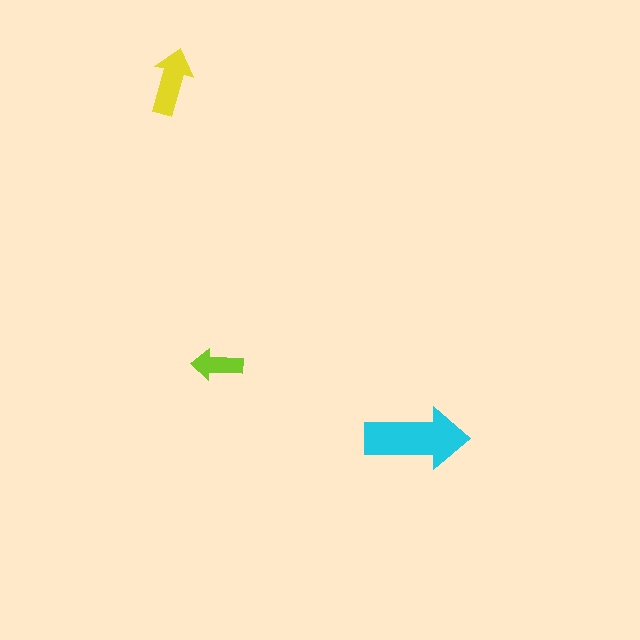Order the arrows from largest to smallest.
the cyan one, the yellow one, the lime one.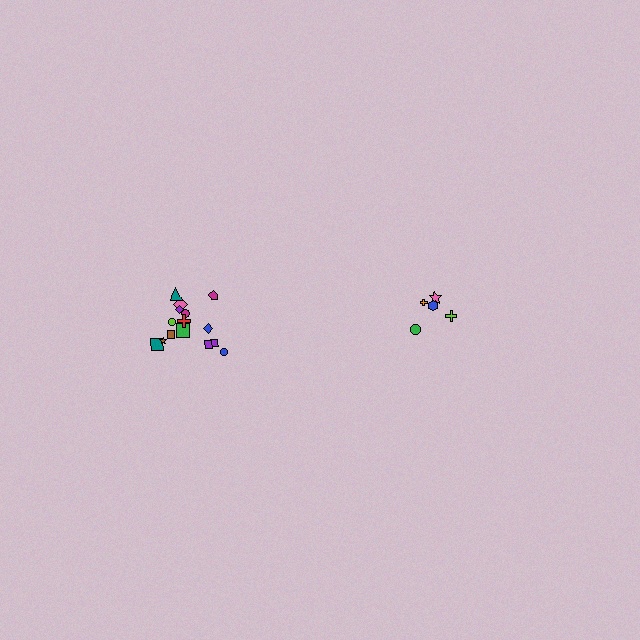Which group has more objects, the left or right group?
The left group.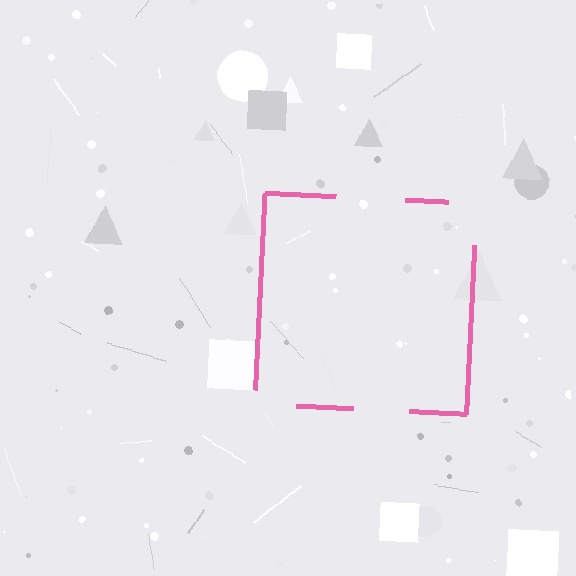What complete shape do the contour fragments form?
The contour fragments form a square.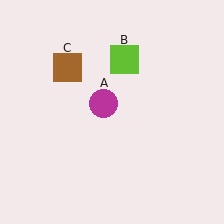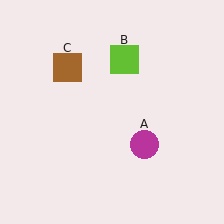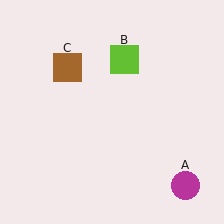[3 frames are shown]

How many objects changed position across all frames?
1 object changed position: magenta circle (object A).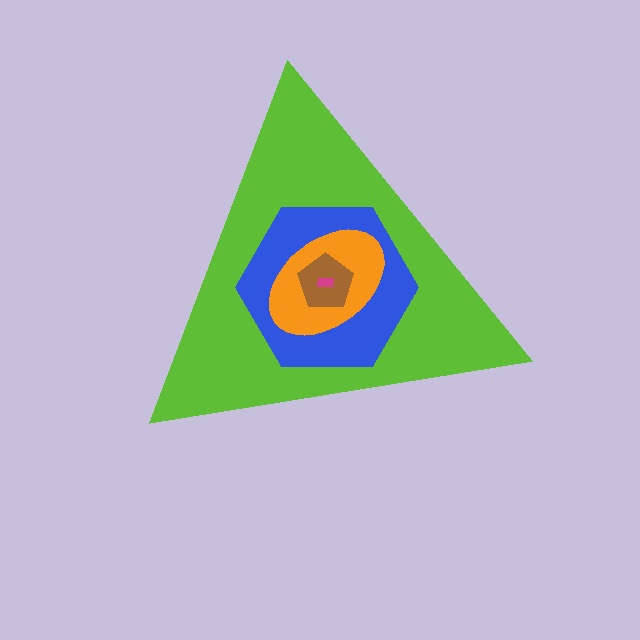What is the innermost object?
The magenta rectangle.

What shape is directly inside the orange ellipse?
The brown pentagon.